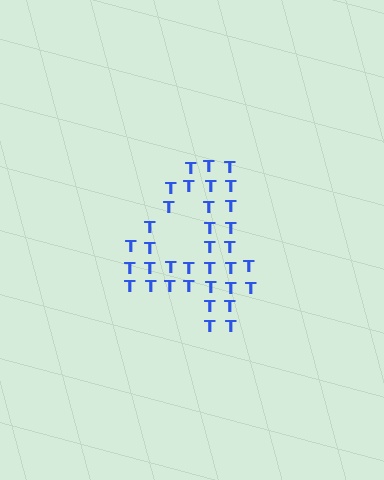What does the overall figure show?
The overall figure shows the digit 4.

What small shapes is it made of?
It is made of small letter T's.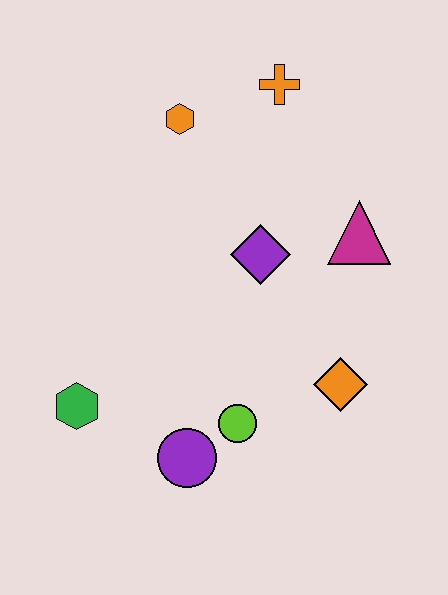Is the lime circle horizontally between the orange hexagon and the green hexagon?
No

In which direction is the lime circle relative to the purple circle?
The lime circle is to the right of the purple circle.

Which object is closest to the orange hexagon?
The orange cross is closest to the orange hexagon.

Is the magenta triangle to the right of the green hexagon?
Yes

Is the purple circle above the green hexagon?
No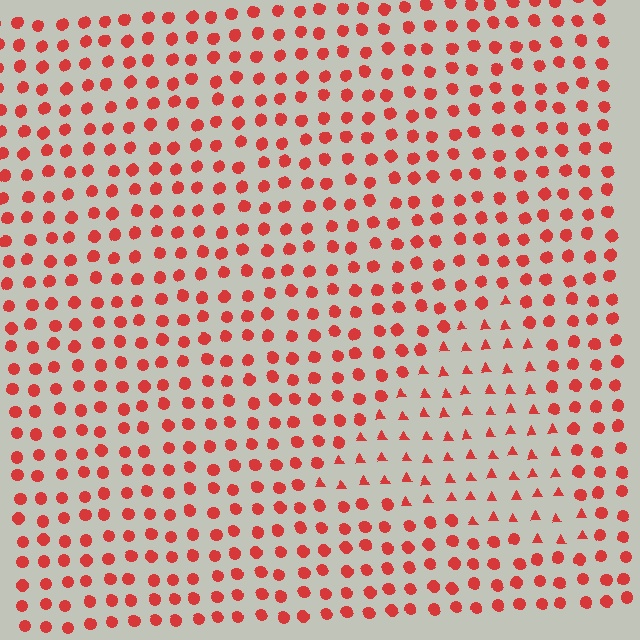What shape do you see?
I see a triangle.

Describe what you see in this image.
The image is filled with small red elements arranged in a uniform grid. A triangle-shaped region contains triangles, while the surrounding area contains circles. The boundary is defined purely by the change in element shape.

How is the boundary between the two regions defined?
The boundary is defined by a change in element shape: triangles inside vs. circles outside. All elements share the same color and spacing.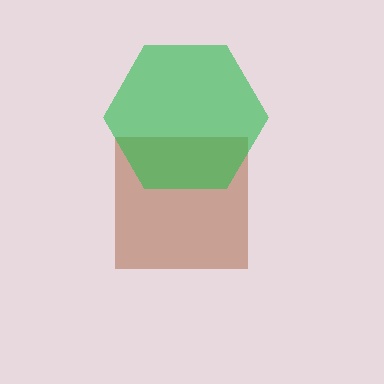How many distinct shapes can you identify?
There are 2 distinct shapes: a brown square, a green hexagon.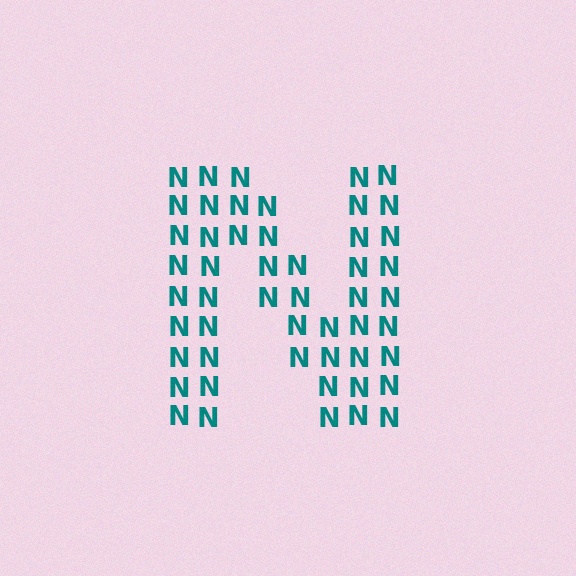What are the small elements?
The small elements are letter N's.